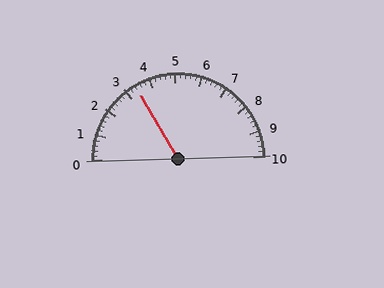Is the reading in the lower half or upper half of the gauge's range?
The reading is in the lower half of the range (0 to 10).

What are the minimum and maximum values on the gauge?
The gauge ranges from 0 to 10.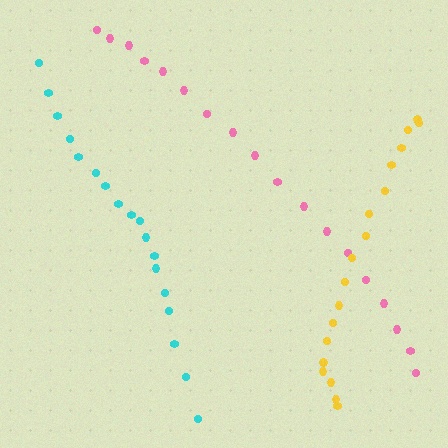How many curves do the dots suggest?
There are 3 distinct paths.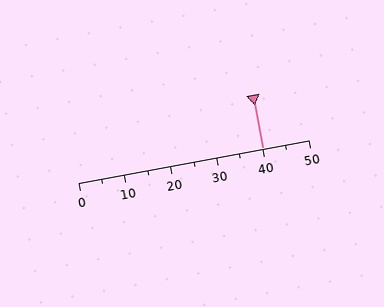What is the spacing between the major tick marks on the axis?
The major ticks are spaced 10 apart.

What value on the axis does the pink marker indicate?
The marker indicates approximately 40.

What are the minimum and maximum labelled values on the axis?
The axis runs from 0 to 50.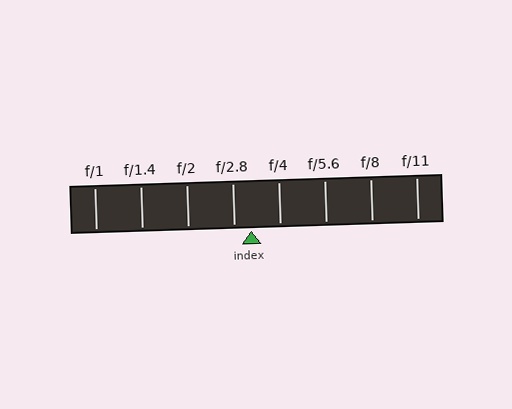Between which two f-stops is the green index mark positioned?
The index mark is between f/2.8 and f/4.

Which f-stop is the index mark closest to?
The index mark is closest to f/2.8.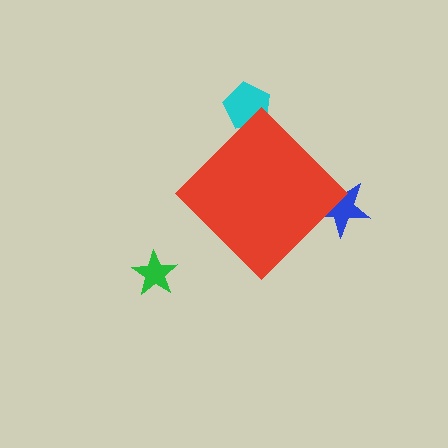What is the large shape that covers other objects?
A red diamond.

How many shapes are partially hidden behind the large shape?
2 shapes are partially hidden.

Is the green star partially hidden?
No, the green star is fully visible.